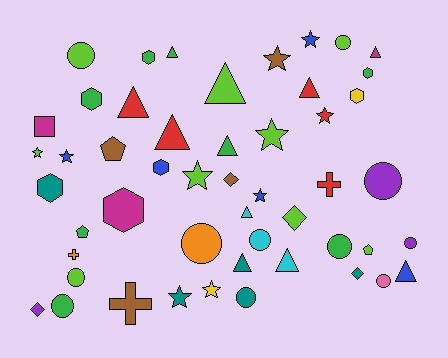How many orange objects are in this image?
There are 2 orange objects.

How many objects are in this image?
There are 50 objects.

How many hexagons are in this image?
There are 7 hexagons.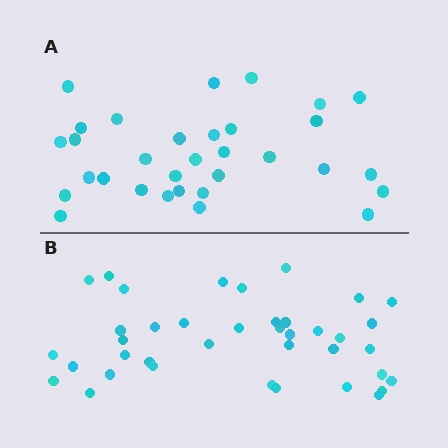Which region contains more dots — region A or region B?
Region B (the bottom region) has more dots.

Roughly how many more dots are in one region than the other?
Region B has roughly 8 or so more dots than region A.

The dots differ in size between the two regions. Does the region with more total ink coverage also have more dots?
No. Region A has more total ink coverage because its dots are larger, but region B actually contains more individual dots. Total area can be misleading — the number of items is what matters here.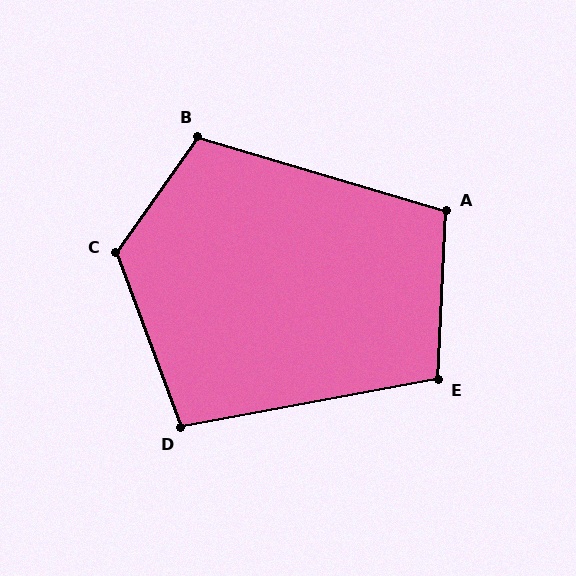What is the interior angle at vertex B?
Approximately 109 degrees (obtuse).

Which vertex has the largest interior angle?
C, at approximately 124 degrees.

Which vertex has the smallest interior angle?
D, at approximately 100 degrees.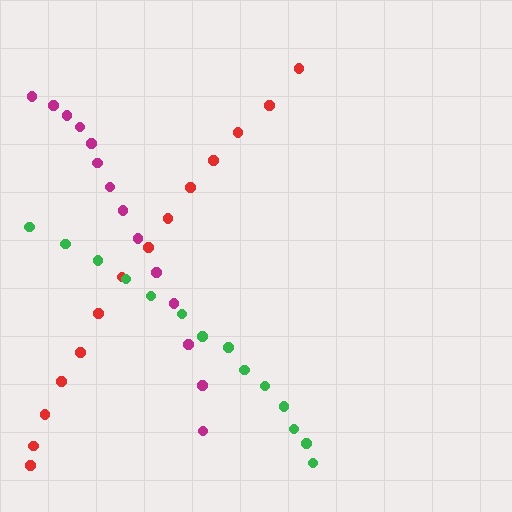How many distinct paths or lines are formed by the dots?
There are 3 distinct paths.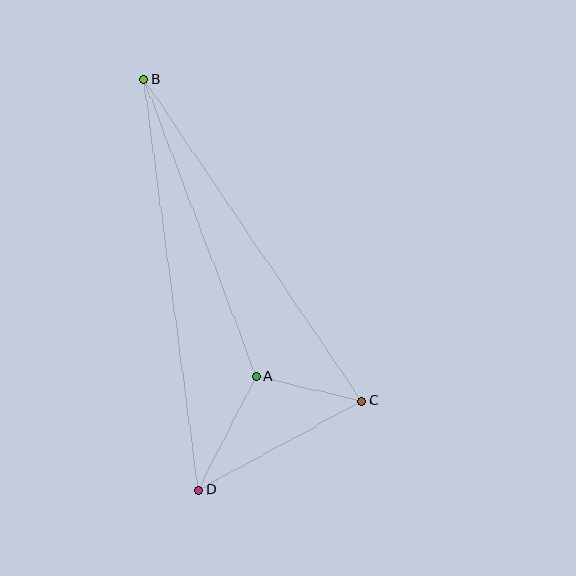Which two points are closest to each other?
Points A and C are closest to each other.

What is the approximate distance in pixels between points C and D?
The distance between C and D is approximately 186 pixels.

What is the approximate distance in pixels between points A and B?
The distance between A and B is approximately 317 pixels.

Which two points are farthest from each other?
Points B and D are farthest from each other.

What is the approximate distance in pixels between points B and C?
The distance between B and C is approximately 388 pixels.